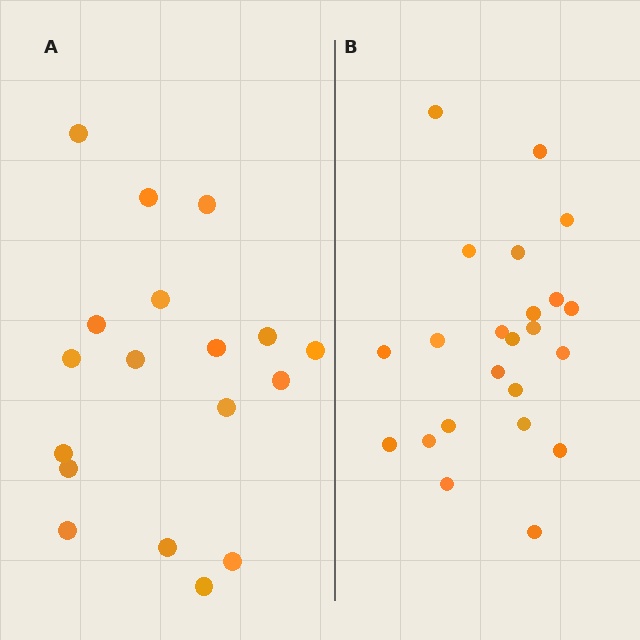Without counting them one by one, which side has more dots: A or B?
Region B (the right region) has more dots.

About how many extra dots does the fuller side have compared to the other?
Region B has about 5 more dots than region A.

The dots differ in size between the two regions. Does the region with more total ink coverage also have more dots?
No. Region A has more total ink coverage because its dots are larger, but region B actually contains more individual dots. Total area can be misleading — the number of items is what matters here.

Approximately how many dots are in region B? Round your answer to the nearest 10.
About 20 dots. (The exact count is 23, which rounds to 20.)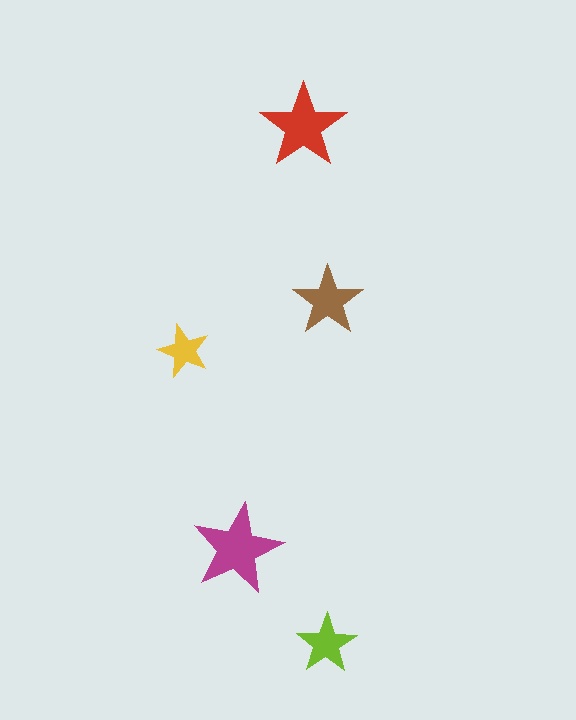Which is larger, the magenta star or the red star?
The magenta one.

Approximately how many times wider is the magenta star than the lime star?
About 1.5 times wider.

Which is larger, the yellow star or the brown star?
The brown one.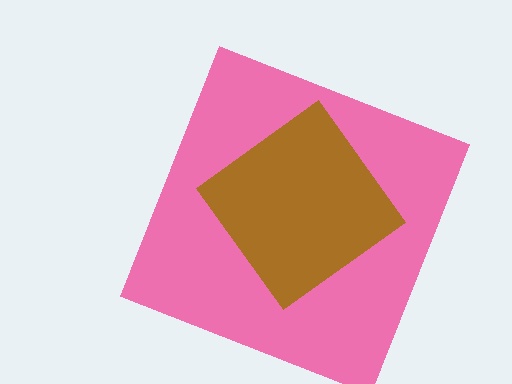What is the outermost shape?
The pink square.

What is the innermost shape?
The brown diamond.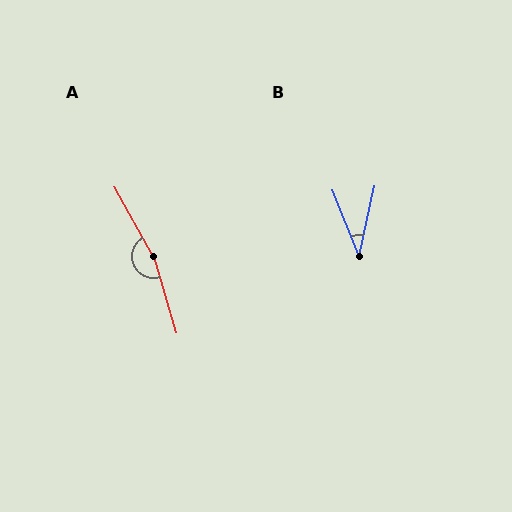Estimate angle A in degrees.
Approximately 167 degrees.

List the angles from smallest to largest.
B (34°), A (167°).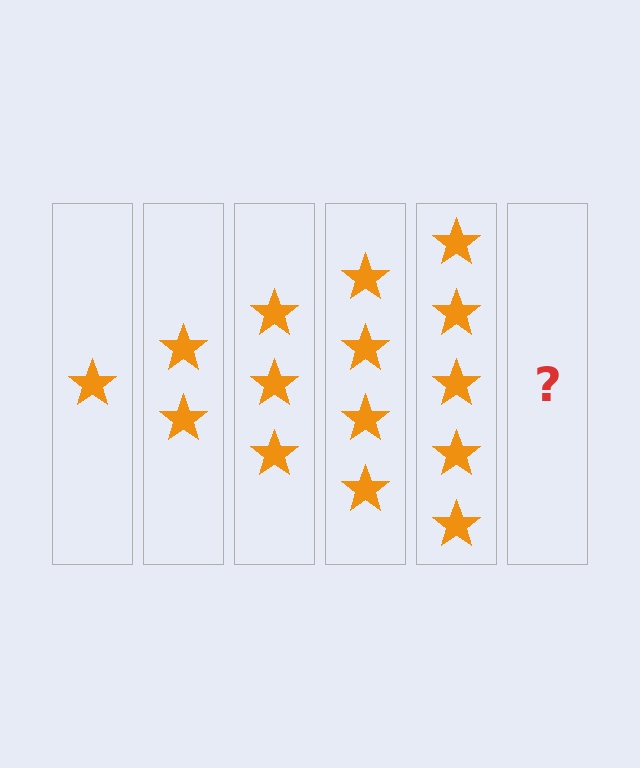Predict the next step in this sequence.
The next step is 6 stars.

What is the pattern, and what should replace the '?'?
The pattern is that each step adds one more star. The '?' should be 6 stars.